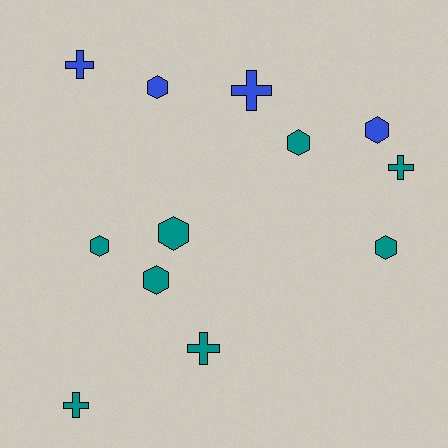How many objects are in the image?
There are 12 objects.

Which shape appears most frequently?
Hexagon, with 7 objects.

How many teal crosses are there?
There are 3 teal crosses.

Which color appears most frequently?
Teal, with 8 objects.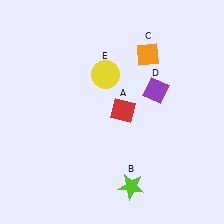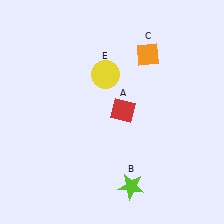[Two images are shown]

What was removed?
The purple diamond (D) was removed in Image 2.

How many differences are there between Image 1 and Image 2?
There is 1 difference between the two images.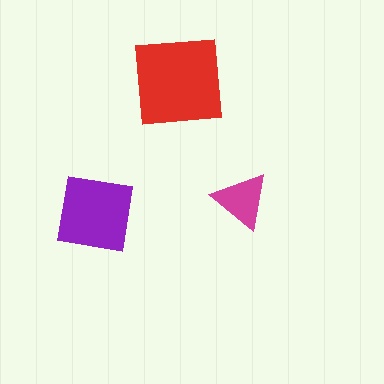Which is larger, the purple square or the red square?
The red square.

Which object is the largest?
The red square.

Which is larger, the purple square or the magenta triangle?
The purple square.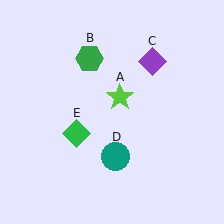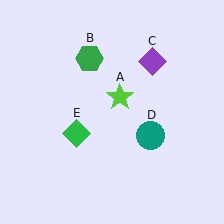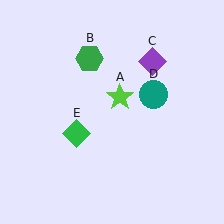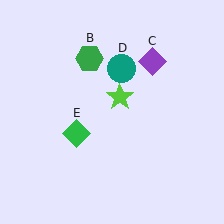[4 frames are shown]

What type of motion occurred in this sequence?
The teal circle (object D) rotated counterclockwise around the center of the scene.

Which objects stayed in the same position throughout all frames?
Lime star (object A) and green hexagon (object B) and purple diamond (object C) and green diamond (object E) remained stationary.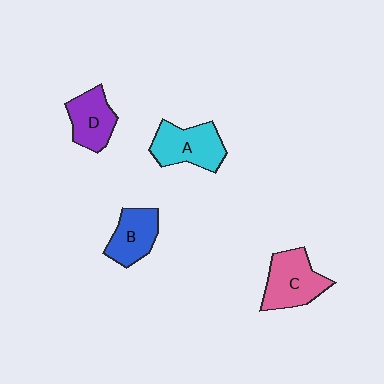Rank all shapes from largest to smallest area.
From largest to smallest: C (pink), A (cyan), D (purple), B (blue).